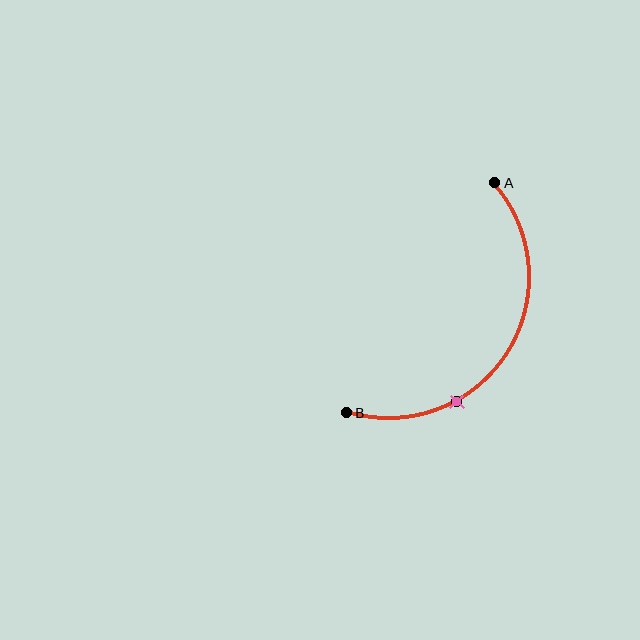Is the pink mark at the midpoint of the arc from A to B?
No. The pink mark lies on the arc but is closer to endpoint B. The arc midpoint would be at the point on the curve equidistant along the arc from both A and B.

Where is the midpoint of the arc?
The arc midpoint is the point on the curve farthest from the straight line joining A and B. It sits to the right of that line.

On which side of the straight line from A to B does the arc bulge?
The arc bulges to the right of the straight line connecting A and B.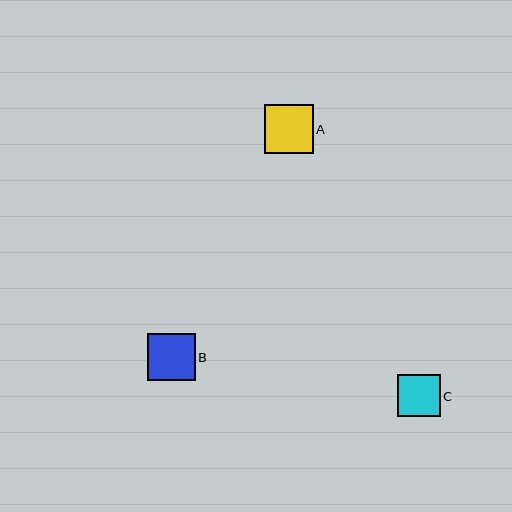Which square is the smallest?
Square C is the smallest with a size of approximately 42 pixels.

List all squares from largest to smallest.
From largest to smallest: A, B, C.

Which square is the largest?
Square A is the largest with a size of approximately 49 pixels.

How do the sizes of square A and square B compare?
Square A and square B are approximately the same size.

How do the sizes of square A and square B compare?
Square A and square B are approximately the same size.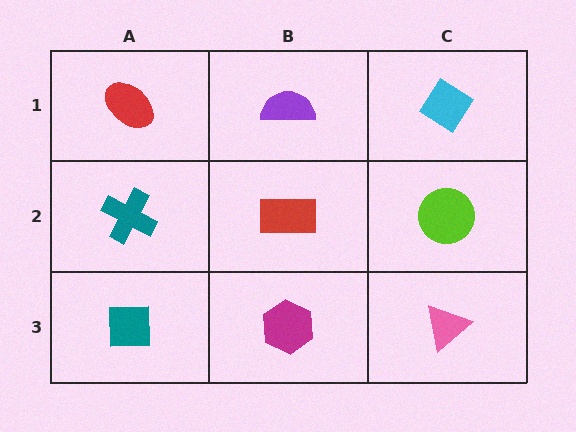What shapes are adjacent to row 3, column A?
A teal cross (row 2, column A), a magenta hexagon (row 3, column B).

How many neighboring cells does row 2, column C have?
3.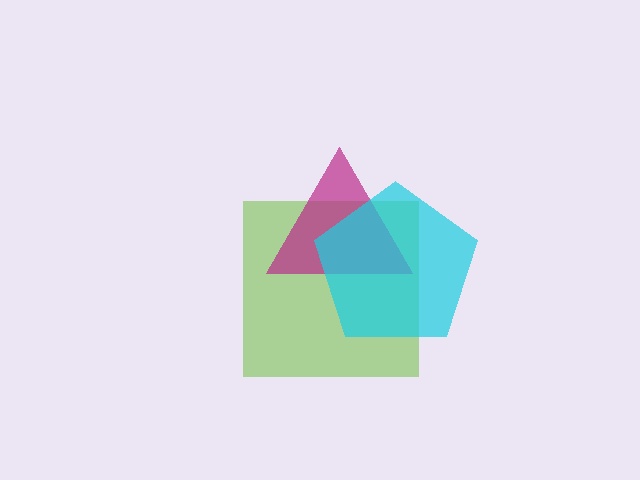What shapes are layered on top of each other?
The layered shapes are: a lime square, a magenta triangle, a cyan pentagon.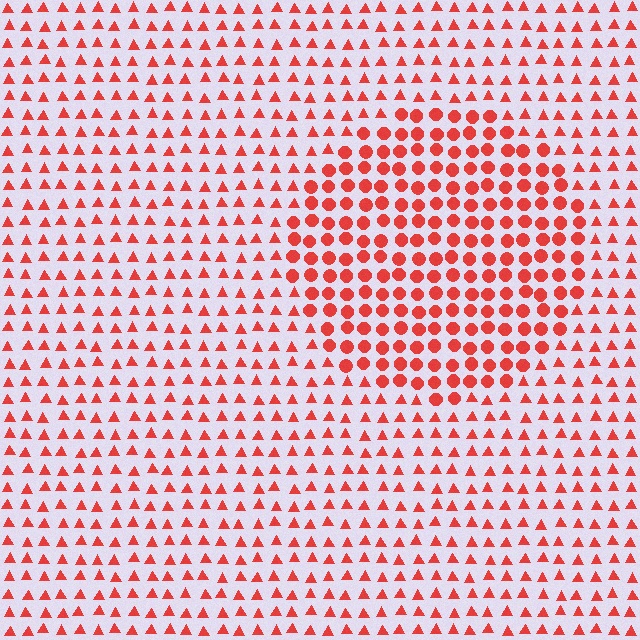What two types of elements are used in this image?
The image uses circles inside the circle region and triangles outside it.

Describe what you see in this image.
The image is filled with small red elements arranged in a uniform grid. A circle-shaped region contains circles, while the surrounding area contains triangles. The boundary is defined purely by the change in element shape.